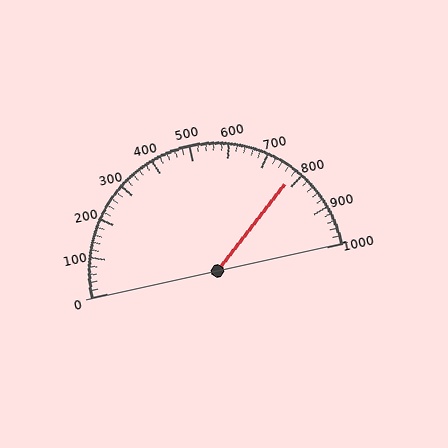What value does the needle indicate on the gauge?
The needle indicates approximately 780.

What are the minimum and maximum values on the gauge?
The gauge ranges from 0 to 1000.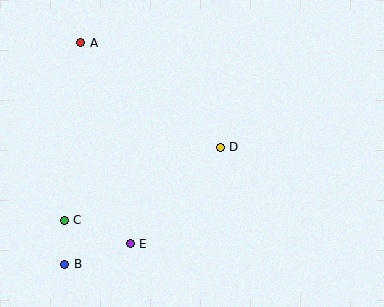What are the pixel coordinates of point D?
Point D is at (220, 147).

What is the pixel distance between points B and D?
The distance between B and D is 195 pixels.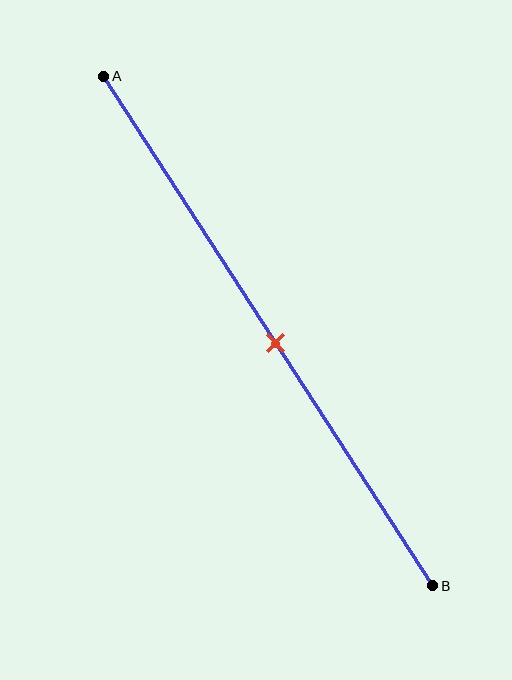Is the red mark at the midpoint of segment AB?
Yes, the mark is approximately at the midpoint.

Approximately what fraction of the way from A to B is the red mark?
The red mark is approximately 50% of the way from A to B.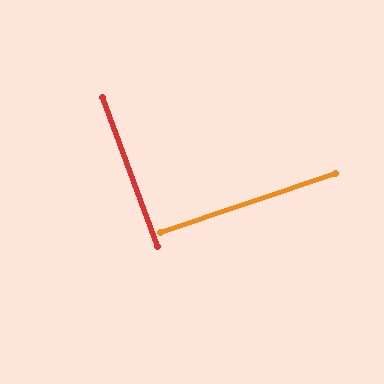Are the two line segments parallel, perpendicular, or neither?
Perpendicular — they meet at approximately 88°.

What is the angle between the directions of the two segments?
Approximately 88 degrees.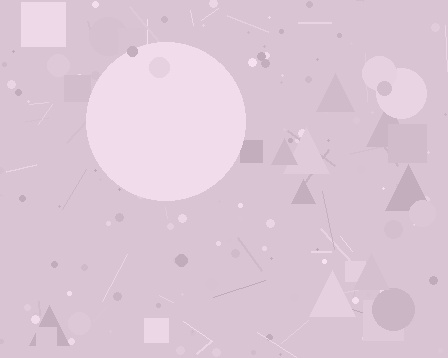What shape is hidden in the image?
A circle is hidden in the image.